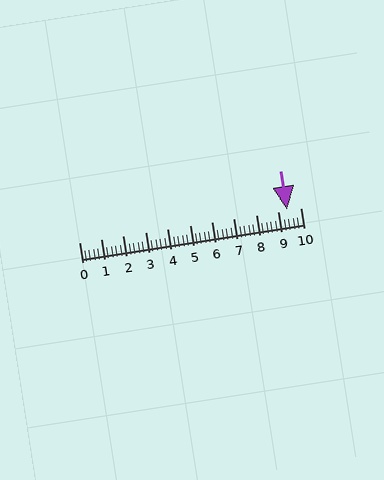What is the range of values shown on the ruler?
The ruler shows values from 0 to 10.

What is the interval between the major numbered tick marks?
The major tick marks are spaced 1 units apart.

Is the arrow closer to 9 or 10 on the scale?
The arrow is closer to 9.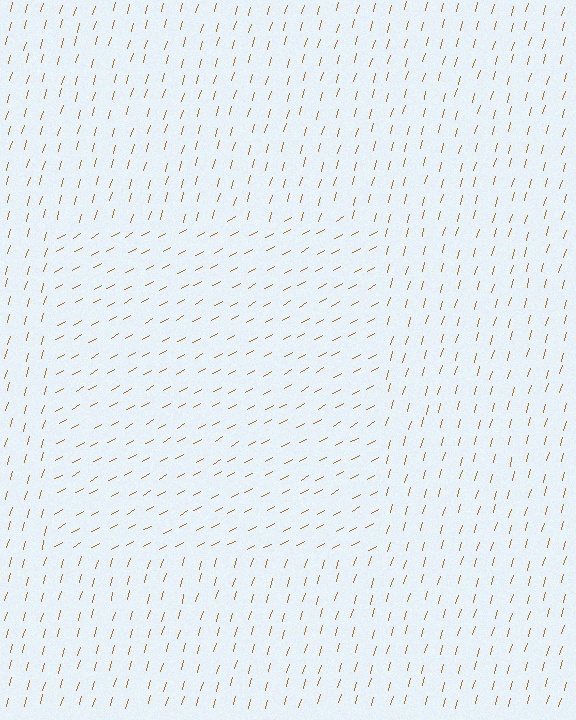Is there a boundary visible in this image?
Yes, there is a texture boundary formed by a change in line orientation.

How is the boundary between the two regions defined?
The boundary is defined purely by a change in line orientation (approximately 45 degrees difference). All lines are the same color and thickness.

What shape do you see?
I see a rectangle.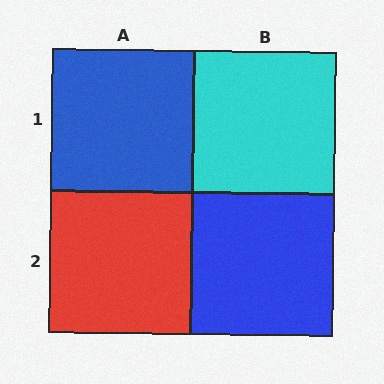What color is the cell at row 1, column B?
Cyan.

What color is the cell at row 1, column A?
Blue.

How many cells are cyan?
1 cell is cyan.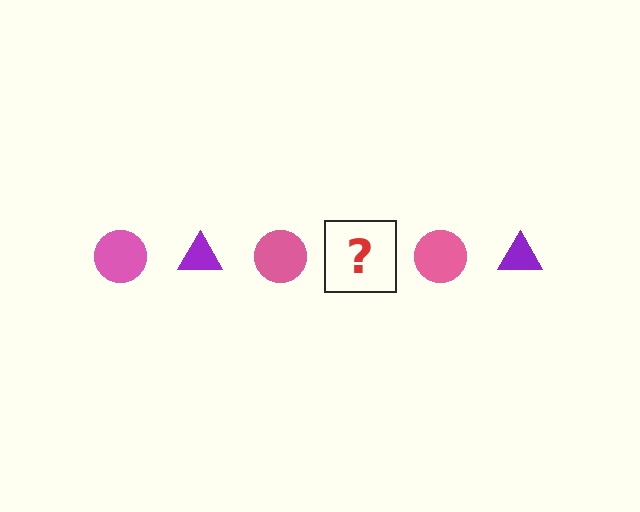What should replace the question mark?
The question mark should be replaced with a purple triangle.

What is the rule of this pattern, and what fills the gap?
The rule is that the pattern alternates between pink circle and purple triangle. The gap should be filled with a purple triangle.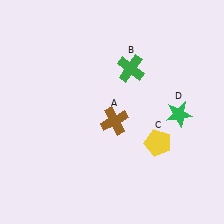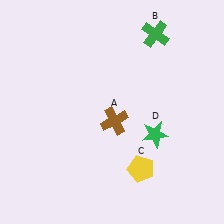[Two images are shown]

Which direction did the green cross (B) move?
The green cross (B) moved up.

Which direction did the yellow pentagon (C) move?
The yellow pentagon (C) moved down.